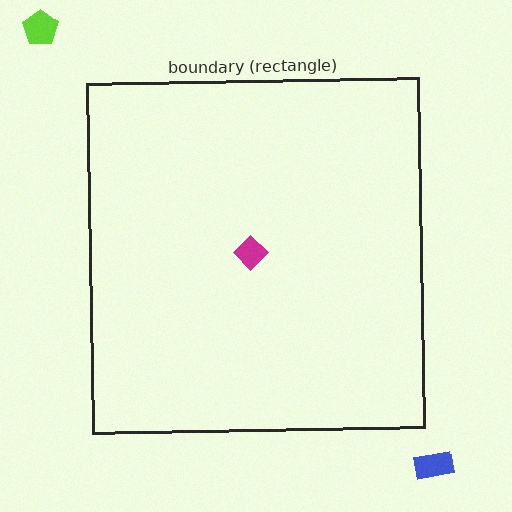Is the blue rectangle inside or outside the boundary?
Outside.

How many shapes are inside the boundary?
1 inside, 2 outside.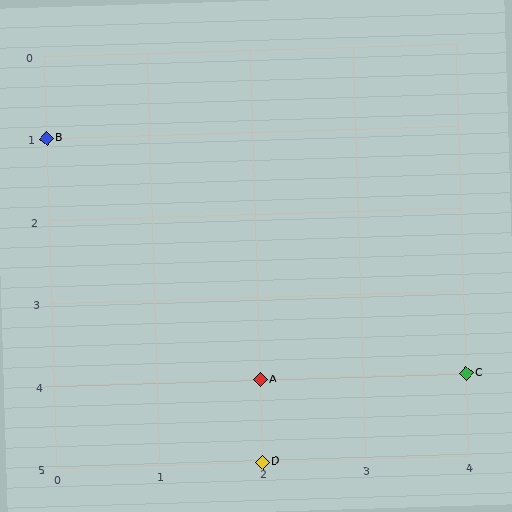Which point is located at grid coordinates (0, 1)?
Point B is at (0, 1).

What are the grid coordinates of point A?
Point A is at grid coordinates (2, 4).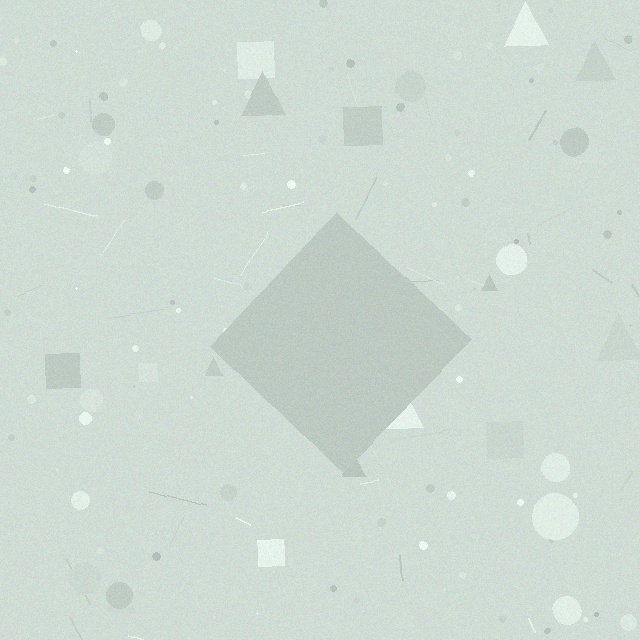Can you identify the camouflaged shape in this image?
The camouflaged shape is a diamond.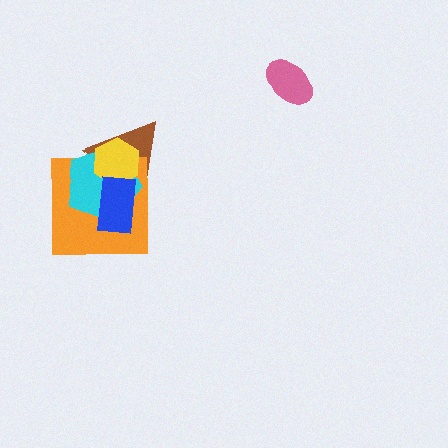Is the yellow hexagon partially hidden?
Yes, it is partially covered by another shape.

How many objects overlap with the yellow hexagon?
4 objects overlap with the yellow hexagon.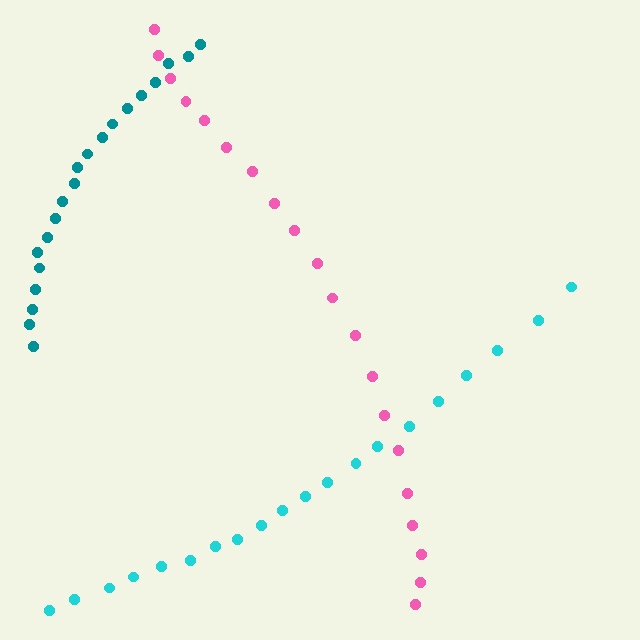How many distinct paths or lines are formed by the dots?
There are 3 distinct paths.